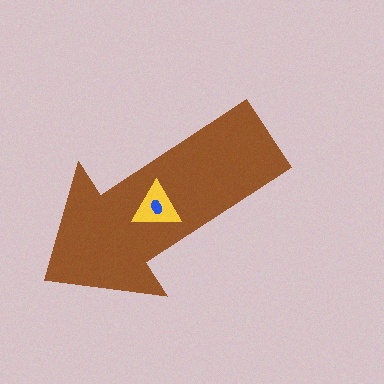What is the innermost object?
The blue ellipse.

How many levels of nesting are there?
3.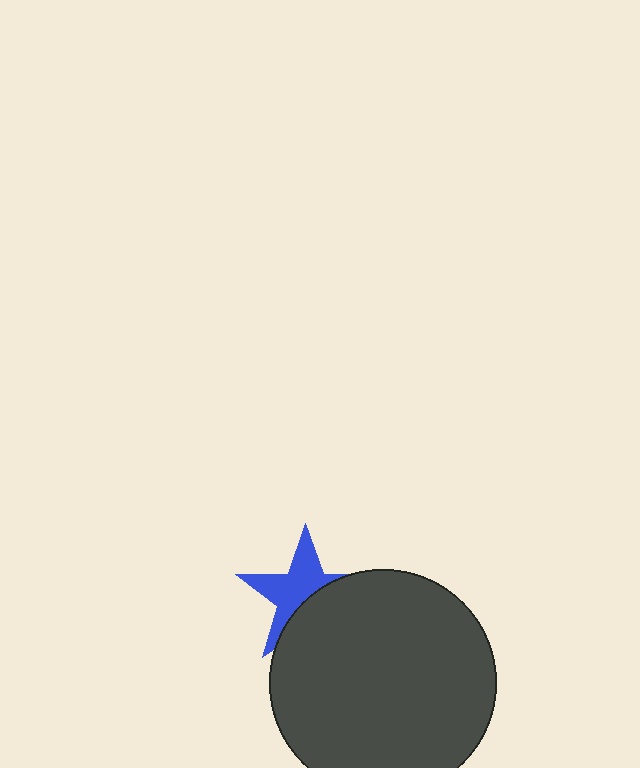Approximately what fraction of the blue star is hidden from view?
Roughly 45% of the blue star is hidden behind the dark gray circle.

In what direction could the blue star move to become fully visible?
The blue star could move up. That would shift it out from behind the dark gray circle entirely.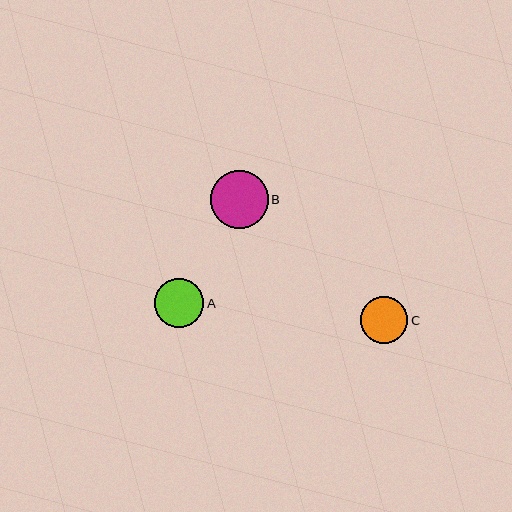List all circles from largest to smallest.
From largest to smallest: B, A, C.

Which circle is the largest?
Circle B is the largest with a size of approximately 58 pixels.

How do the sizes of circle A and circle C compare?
Circle A and circle C are approximately the same size.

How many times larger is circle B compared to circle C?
Circle B is approximately 1.2 times the size of circle C.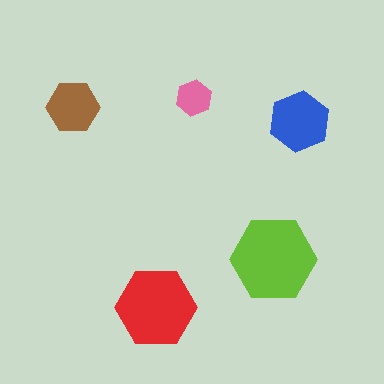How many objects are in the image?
There are 5 objects in the image.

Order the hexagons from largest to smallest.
the lime one, the red one, the blue one, the brown one, the pink one.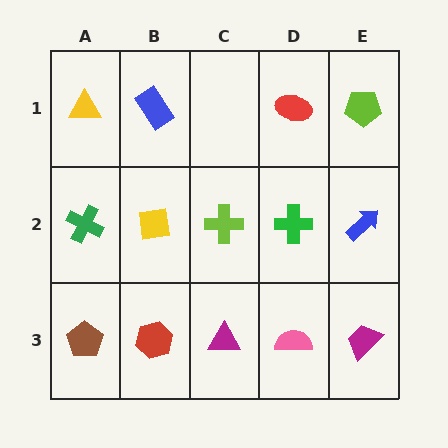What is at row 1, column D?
A red ellipse.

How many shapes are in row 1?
4 shapes.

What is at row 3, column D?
A pink semicircle.